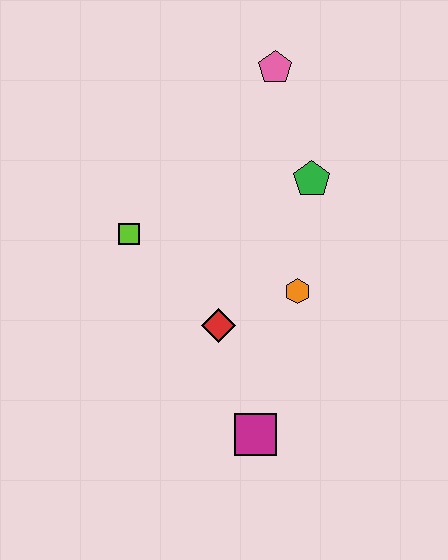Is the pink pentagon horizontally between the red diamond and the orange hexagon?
Yes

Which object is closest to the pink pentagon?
The green pentagon is closest to the pink pentagon.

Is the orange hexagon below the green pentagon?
Yes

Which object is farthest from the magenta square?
The pink pentagon is farthest from the magenta square.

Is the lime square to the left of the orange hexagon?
Yes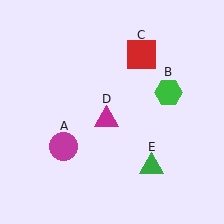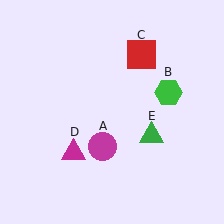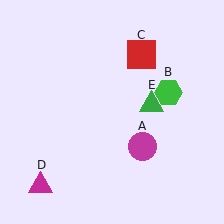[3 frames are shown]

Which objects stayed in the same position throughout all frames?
Green hexagon (object B) and red square (object C) remained stationary.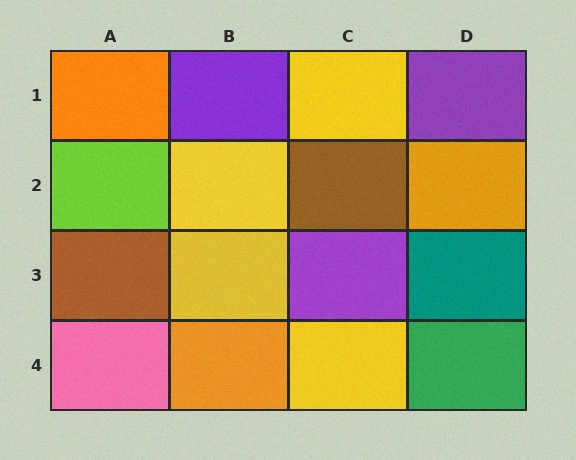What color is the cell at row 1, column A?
Orange.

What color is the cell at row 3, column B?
Yellow.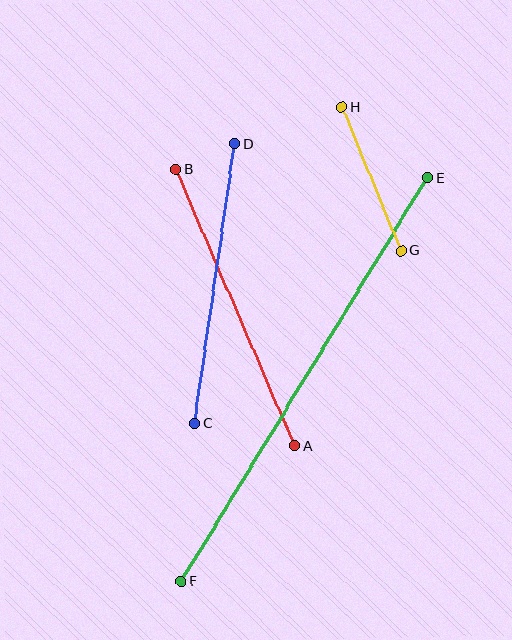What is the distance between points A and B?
The distance is approximately 301 pixels.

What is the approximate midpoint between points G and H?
The midpoint is at approximately (372, 179) pixels.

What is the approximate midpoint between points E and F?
The midpoint is at approximately (304, 380) pixels.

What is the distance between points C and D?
The distance is approximately 282 pixels.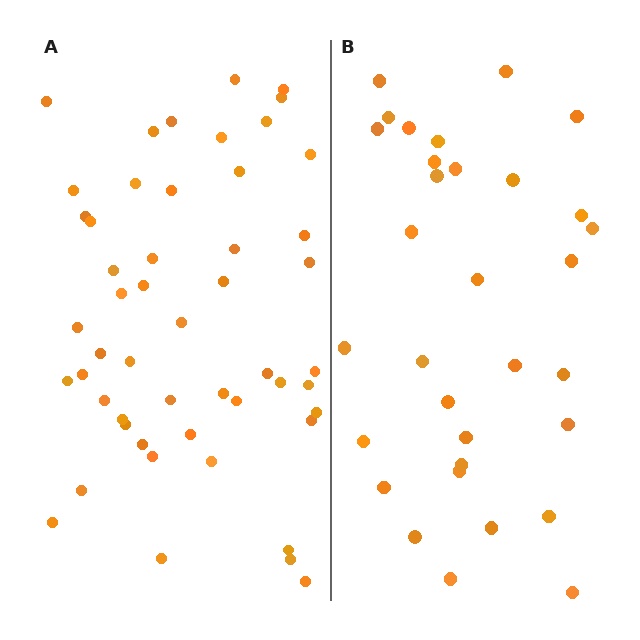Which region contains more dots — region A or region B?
Region A (the left region) has more dots.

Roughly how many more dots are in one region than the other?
Region A has approximately 20 more dots than region B.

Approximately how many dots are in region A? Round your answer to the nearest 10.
About 50 dots. (The exact count is 51, which rounds to 50.)